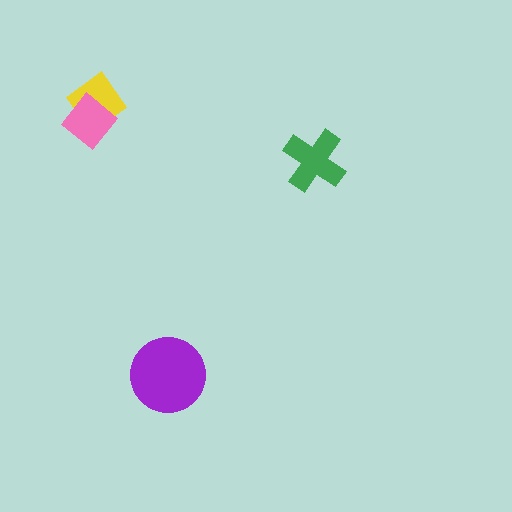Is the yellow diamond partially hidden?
Yes, it is partially covered by another shape.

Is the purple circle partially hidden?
No, no other shape covers it.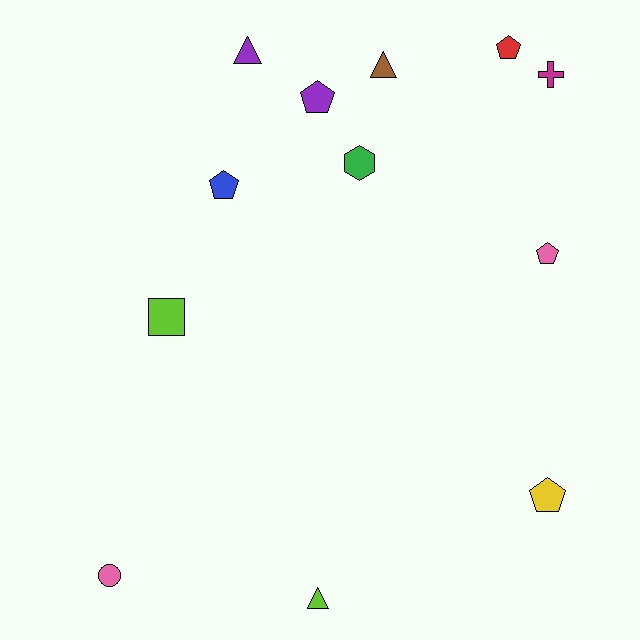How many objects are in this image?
There are 12 objects.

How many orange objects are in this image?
There are no orange objects.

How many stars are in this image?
There are no stars.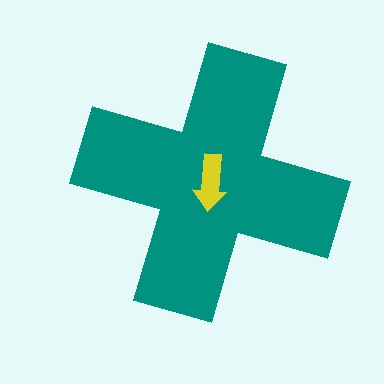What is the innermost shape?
The yellow arrow.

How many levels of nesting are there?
2.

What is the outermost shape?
The teal cross.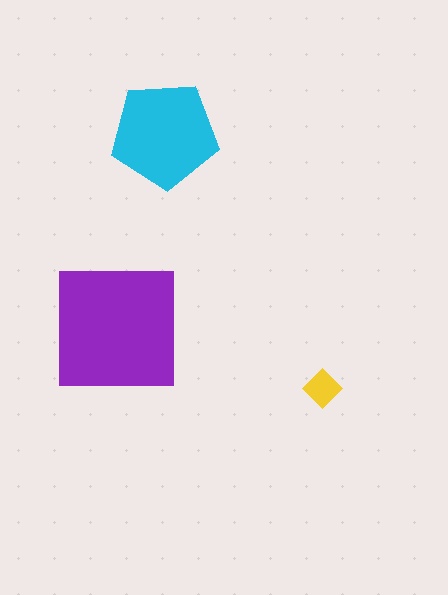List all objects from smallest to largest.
The yellow diamond, the cyan pentagon, the purple square.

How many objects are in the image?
There are 3 objects in the image.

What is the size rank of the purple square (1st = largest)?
1st.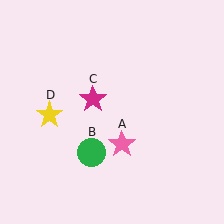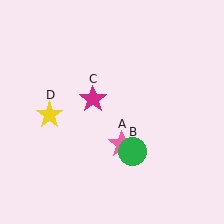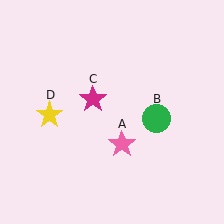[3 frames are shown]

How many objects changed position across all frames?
1 object changed position: green circle (object B).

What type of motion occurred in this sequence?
The green circle (object B) rotated counterclockwise around the center of the scene.